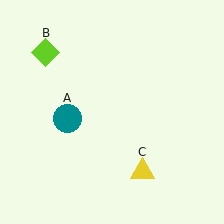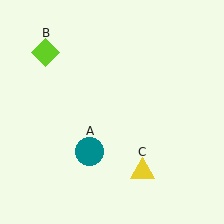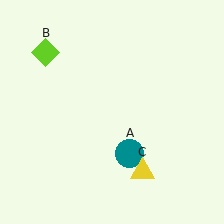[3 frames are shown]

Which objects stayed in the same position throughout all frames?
Lime diamond (object B) and yellow triangle (object C) remained stationary.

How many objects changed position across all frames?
1 object changed position: teal circle (object A).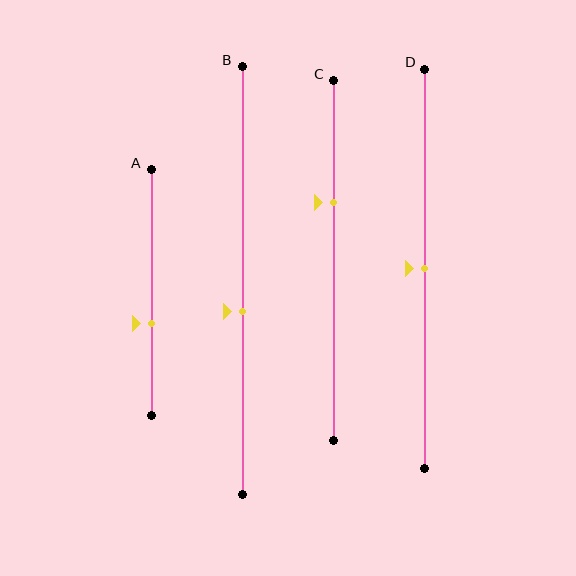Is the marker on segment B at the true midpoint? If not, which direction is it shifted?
No, the marker on segment B is shifted downward by about 7% of the segment length.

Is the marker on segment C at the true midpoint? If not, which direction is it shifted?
No, the marker on segment C is shifted upward by about 16% of the segment length.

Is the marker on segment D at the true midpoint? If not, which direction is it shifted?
Yes, the marker on segment D is at the true midpoint.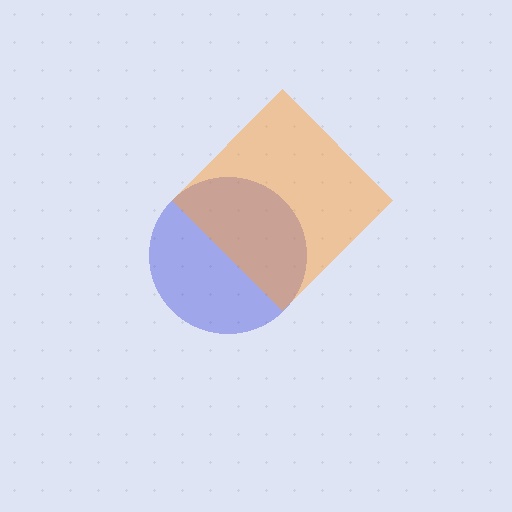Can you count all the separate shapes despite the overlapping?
Yes, there are 2 separate shapes.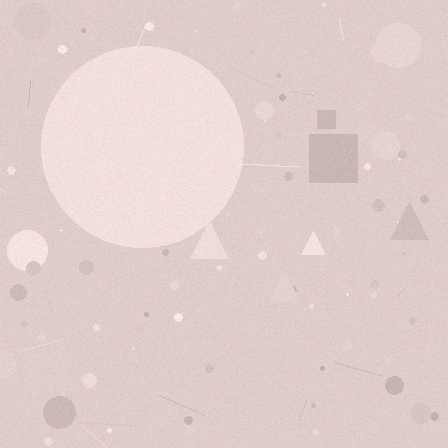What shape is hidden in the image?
A circle is hidden in the image.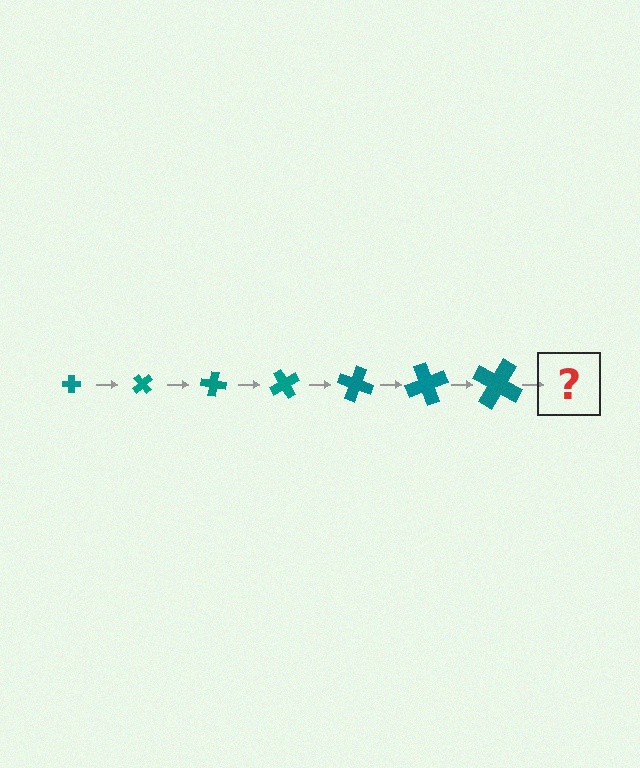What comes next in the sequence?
The next element should be a cross, larger than the previous one and rotated 350 degrees from the start.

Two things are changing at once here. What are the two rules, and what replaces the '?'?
The two rules are that the cross grows larger each step and it rotates 50 degrees each step. The '?' should be a cross, larger than the previous one and rotated 350 degrees from the start.